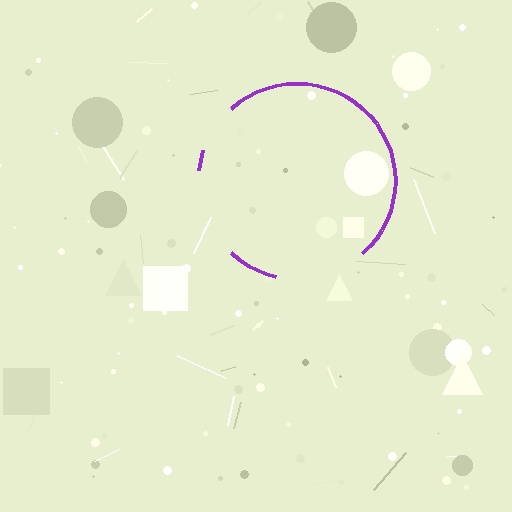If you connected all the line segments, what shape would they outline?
They would outline a circle.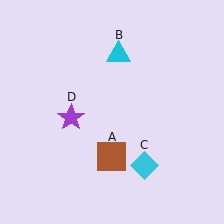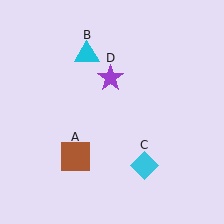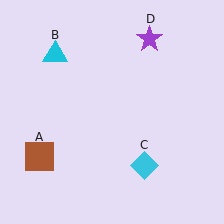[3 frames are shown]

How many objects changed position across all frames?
3 objects changed position: brown square (object A), cyan triangle (object B), purple star (object D).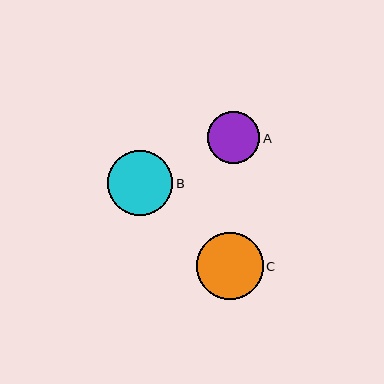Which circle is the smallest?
Circle A is the smallest with a size of approximately 52 pixels.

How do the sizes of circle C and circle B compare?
Circle C and circle B are approximately the same size.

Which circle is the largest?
Circle C is the largest with a size of approximately 67 pixels.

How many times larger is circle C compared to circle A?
Circle C is approximately 1.3 times the size of circle A.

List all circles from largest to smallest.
From largest to smallest: C, B, A.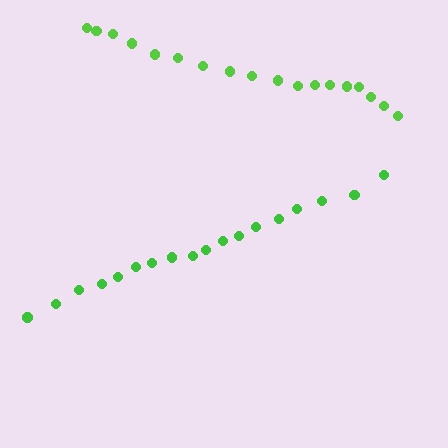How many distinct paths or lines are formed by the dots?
There are 2 distinct paths.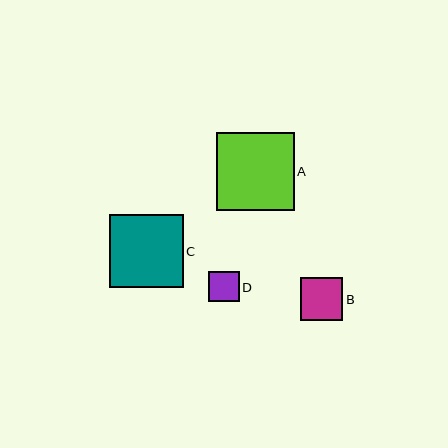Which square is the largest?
Square A is the largest with a size of approximately 78 pixels.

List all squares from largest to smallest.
From largest to smallest: A, C, B, D.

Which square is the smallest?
Square D is the smallest with a size of approximately 30 pixels.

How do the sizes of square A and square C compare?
Square A and square C are approximately the same size.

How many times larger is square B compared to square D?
Square B is approximately 1.4 times the size of square D.